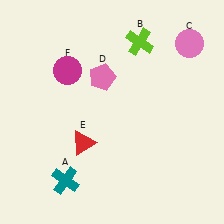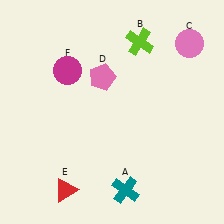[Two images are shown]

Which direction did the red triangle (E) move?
The red triangle (E) moved down.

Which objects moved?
The objects that moved are: the teal cross (A), the red triangle (E).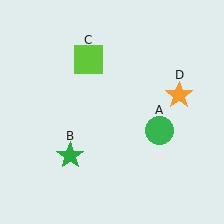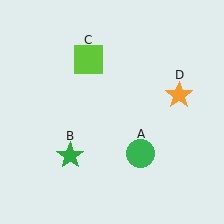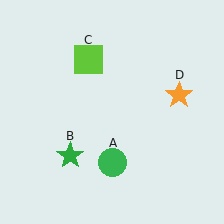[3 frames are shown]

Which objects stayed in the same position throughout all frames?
Green star (object B) and lime square (object C) and orange star (object D) remained stationary.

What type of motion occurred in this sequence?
The green circle (object A) rotated clockwise around the center of the scene.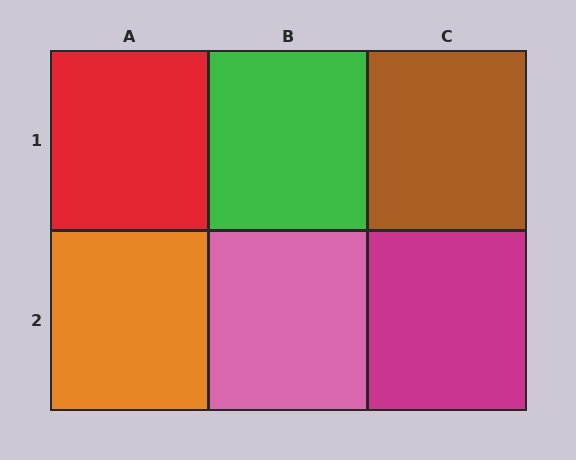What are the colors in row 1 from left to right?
Red, green, brown.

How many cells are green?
1 cell is green.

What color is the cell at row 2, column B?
Pink.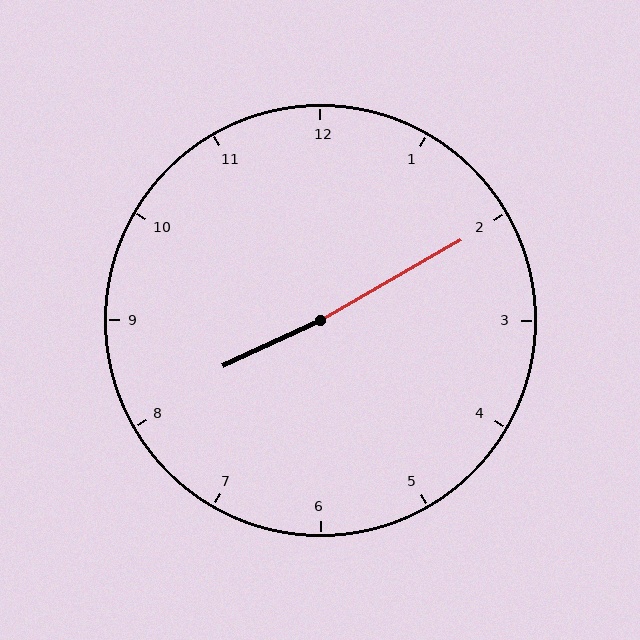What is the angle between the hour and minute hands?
Approximately 175 degrees.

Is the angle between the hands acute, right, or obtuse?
It is obtuse.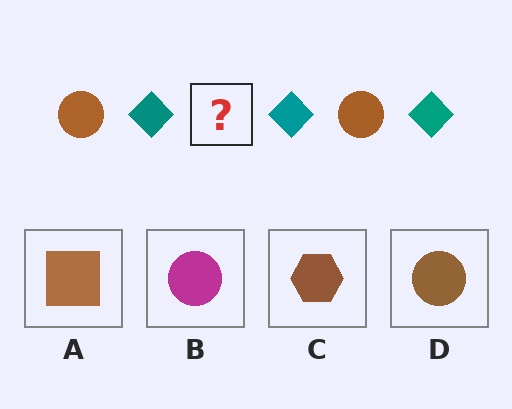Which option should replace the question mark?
Option D.